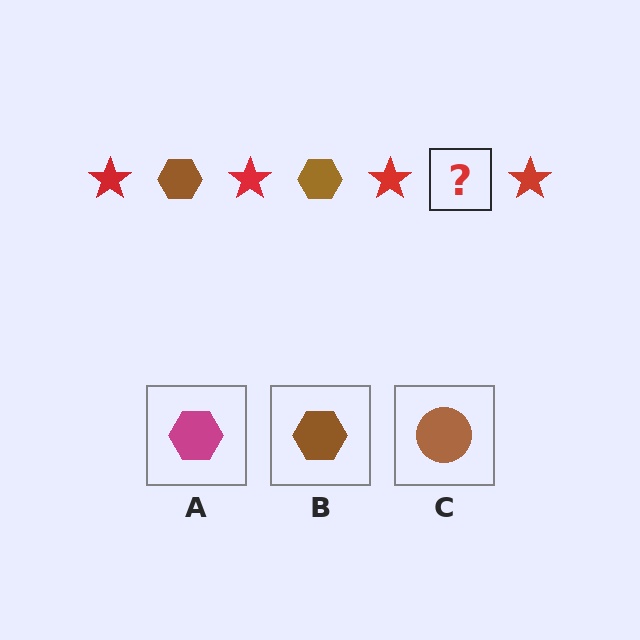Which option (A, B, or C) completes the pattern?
B.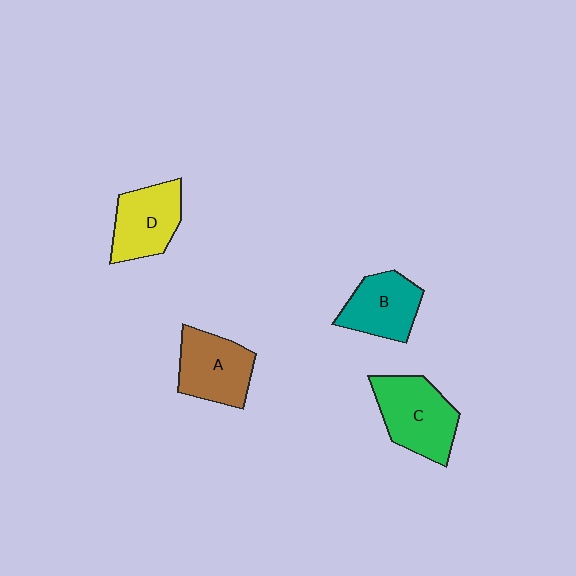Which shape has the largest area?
Shape C (green).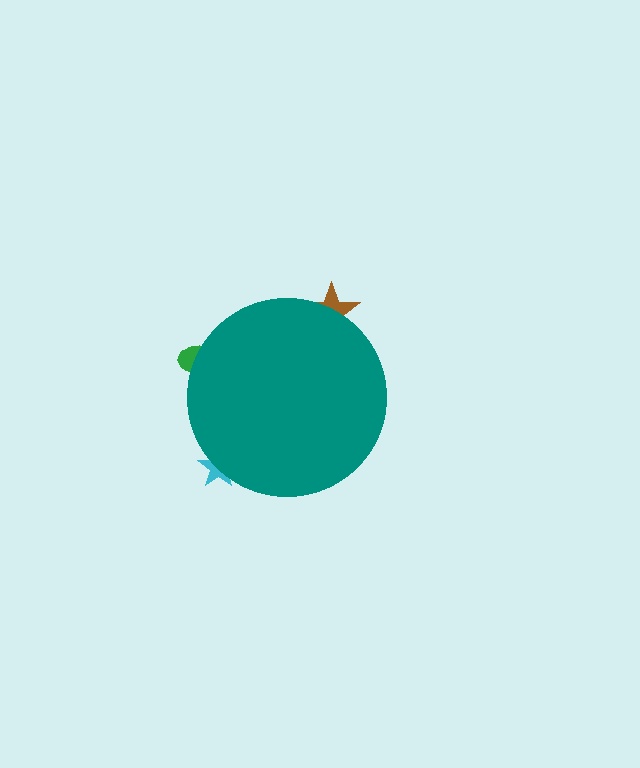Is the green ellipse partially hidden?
Yes, the green ellipse is partially hidden behind the teal circle.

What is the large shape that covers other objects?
A teal circle.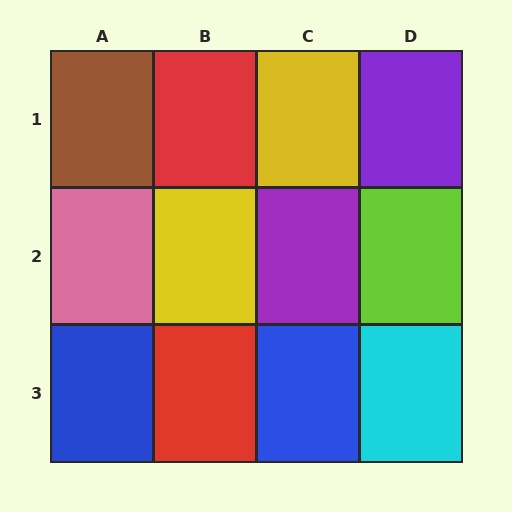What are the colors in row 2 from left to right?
Pink, yellow, purple, lime.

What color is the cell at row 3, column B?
Red.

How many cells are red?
2 cells are red.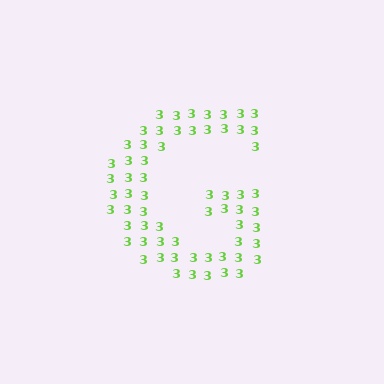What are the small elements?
The small elements are digit 3's.